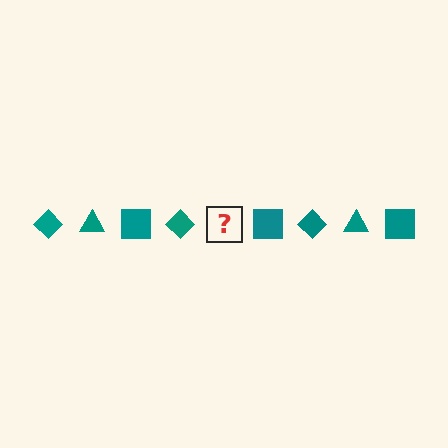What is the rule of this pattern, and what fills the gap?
The rule is that the pattern cycles through diamond, triangle, square shapes in teal. The gap should be filled with a teal triangle.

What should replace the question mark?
The question mark should be replaced with a teal triangle.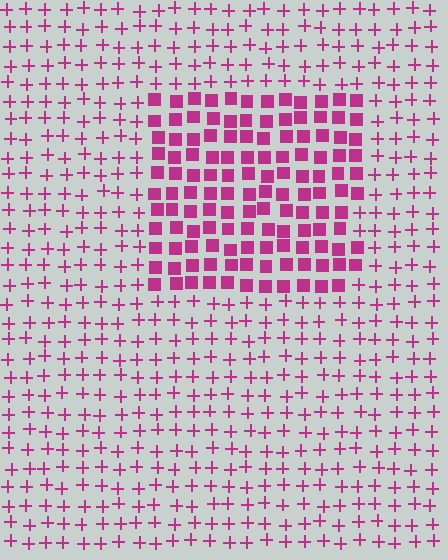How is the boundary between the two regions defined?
The boundary is defined by a change in element shape: squares inside vs. plus signs outside. All elements share the same color and spacing.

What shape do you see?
I see a rectangle.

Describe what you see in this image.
The image is filled with small magenta elements arranged in a uniform grid. A rectangle-shaped region contains squares, while the surrounding area contains plus signs. The boundary is defined purely by the change in element shape.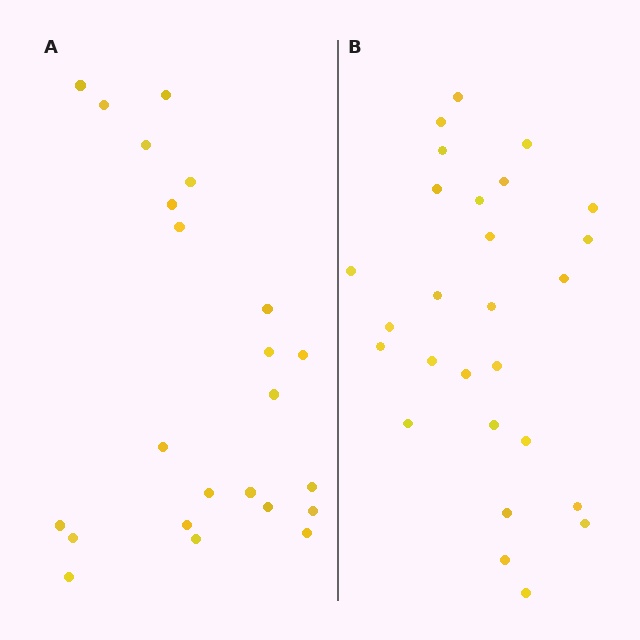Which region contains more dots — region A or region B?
Region B (the right region) has more dots.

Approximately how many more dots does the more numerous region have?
Region B has about 4 more dots than region A.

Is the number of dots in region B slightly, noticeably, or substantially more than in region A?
Region B has only slightly more — the two regions are fairly close. The ratio is roughly 1.2 to 1.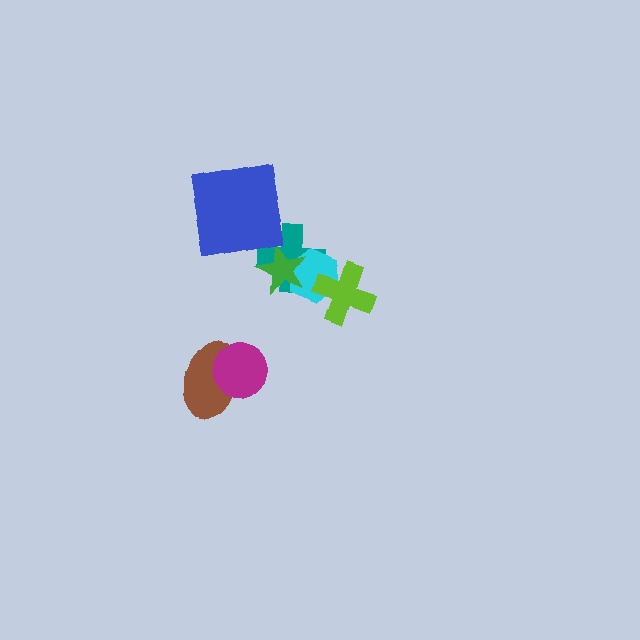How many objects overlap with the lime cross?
1 object overlaps with the lime cross.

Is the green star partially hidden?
No, no other shape covers it.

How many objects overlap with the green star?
2 objects overlap with the green star.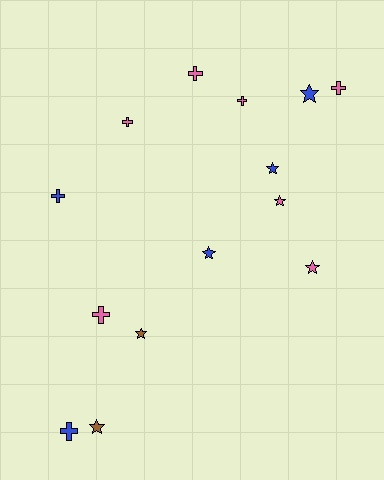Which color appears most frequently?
Pink, with 7 objects.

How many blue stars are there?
There are 3 blue stars.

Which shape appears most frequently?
Cross, with 7 objects.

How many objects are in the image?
There are 14 objects.